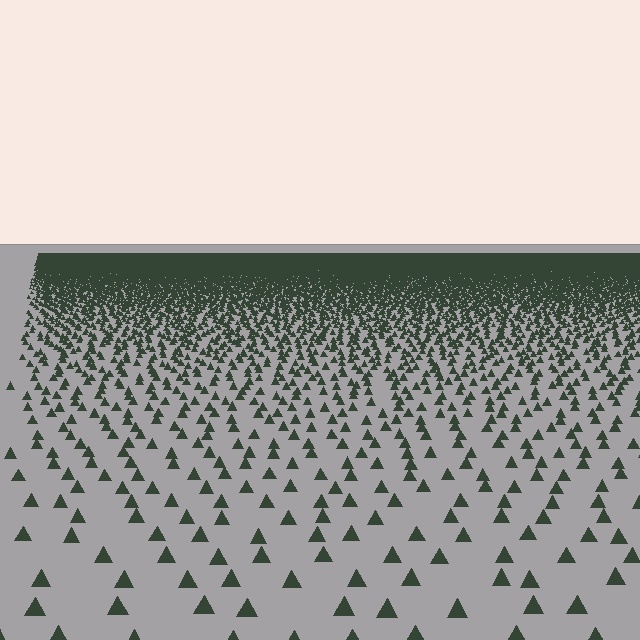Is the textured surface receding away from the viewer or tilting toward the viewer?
The surface is receding away from the viewer. Texture elements get smaller and denser toward the top.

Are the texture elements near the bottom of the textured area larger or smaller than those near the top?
Larger. Near the bottom, elements are closer to the viewer and appear at a bigger on-screen size.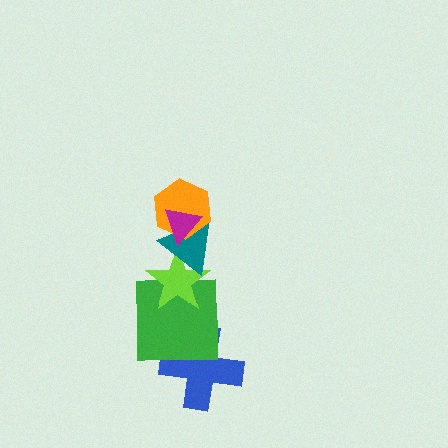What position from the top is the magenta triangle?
The magenta triangle is 1st from the top.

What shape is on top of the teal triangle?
The orange hexagon is on top of the teal triangle.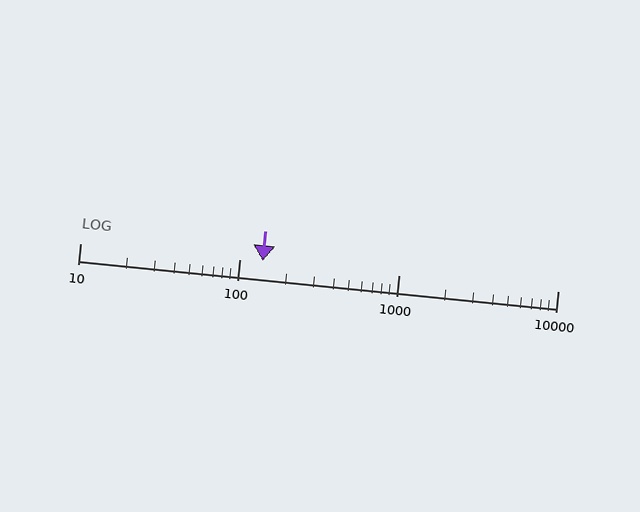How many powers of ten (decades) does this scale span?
The scale spans 3 decades, from 10 to 10000.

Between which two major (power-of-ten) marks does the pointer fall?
The pointer is between 100 and 1000.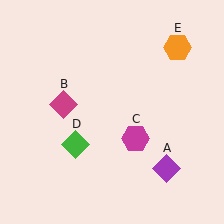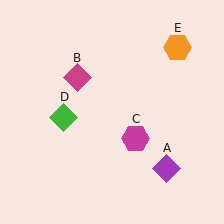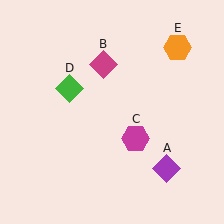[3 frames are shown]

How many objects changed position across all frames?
2 objects changed position: magenta diamond (object B), green diamond (object D).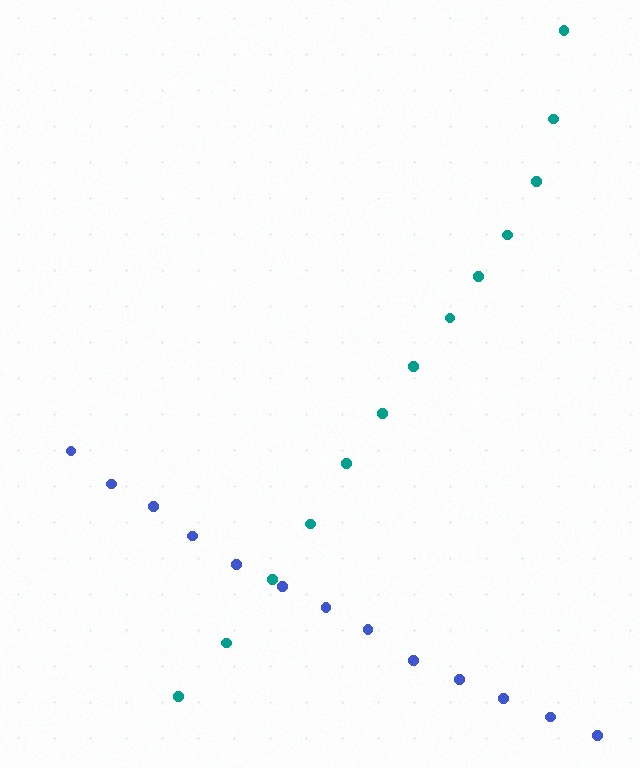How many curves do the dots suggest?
There are 2 distinct paths.